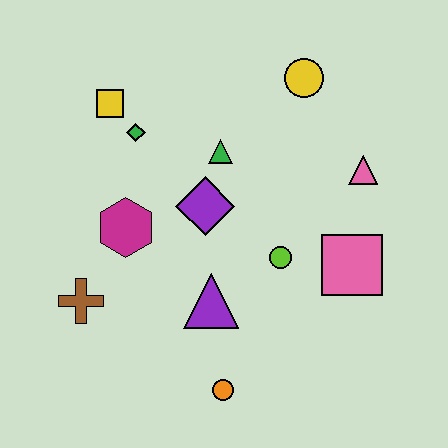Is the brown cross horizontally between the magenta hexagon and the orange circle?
No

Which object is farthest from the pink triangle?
The brown cross is farthest from the pink triangle.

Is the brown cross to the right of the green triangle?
No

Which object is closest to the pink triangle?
The pink square is closest to the pink triangle.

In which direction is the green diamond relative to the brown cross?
The green diamond is above the brown cross.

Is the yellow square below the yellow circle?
Yes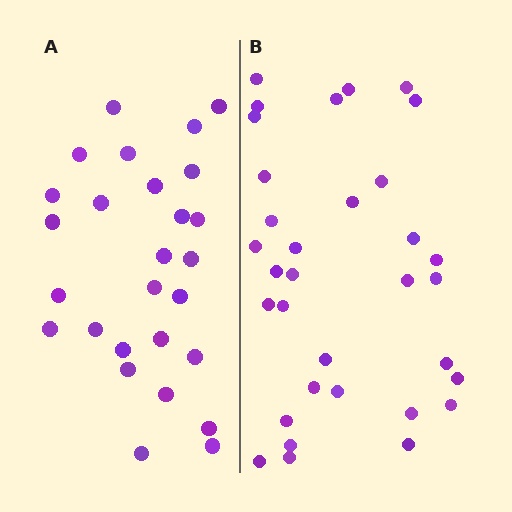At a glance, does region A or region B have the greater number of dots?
Region B (the right region) has more dots.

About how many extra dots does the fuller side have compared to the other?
Region B has about 6 more dots than region A.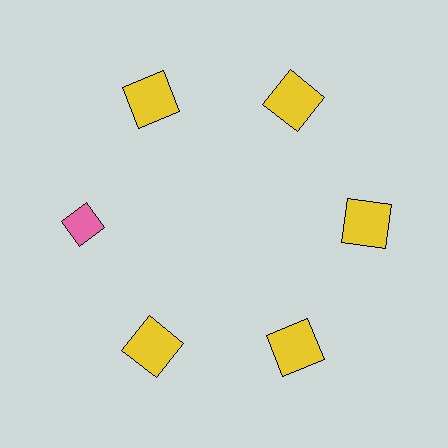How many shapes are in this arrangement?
There are 6 shapes arranged in a ring pattern.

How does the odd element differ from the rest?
It differs in both color (pink instead of yellow) and shape (diamond instead of square).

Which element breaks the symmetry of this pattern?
The pink diamond at roughly the 9 o'clock position breaks the symmetry. All other shapes are yellow squares.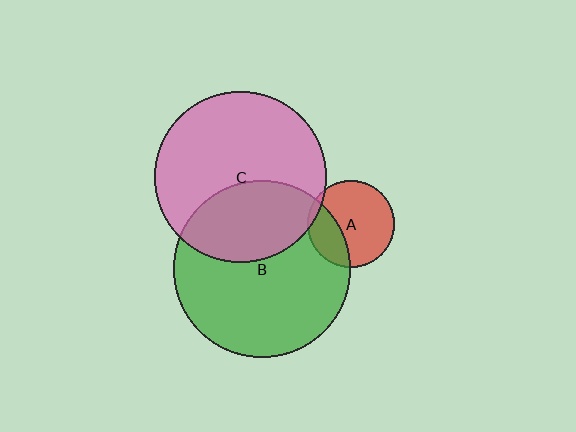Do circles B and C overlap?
Yes.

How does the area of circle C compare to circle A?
Approximately 3.9 times.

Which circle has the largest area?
Circle B (green).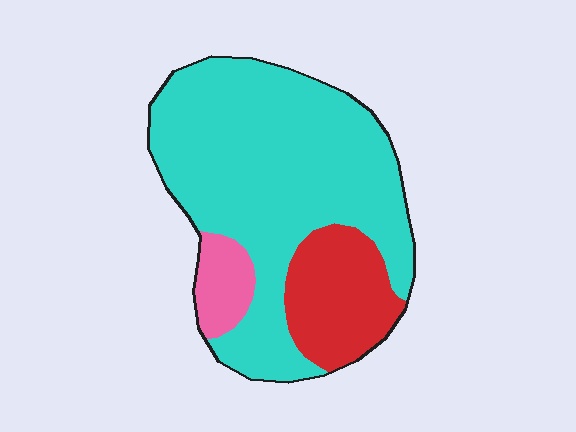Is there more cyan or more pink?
Cyan.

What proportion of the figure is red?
Red covers around 20% of the figure.